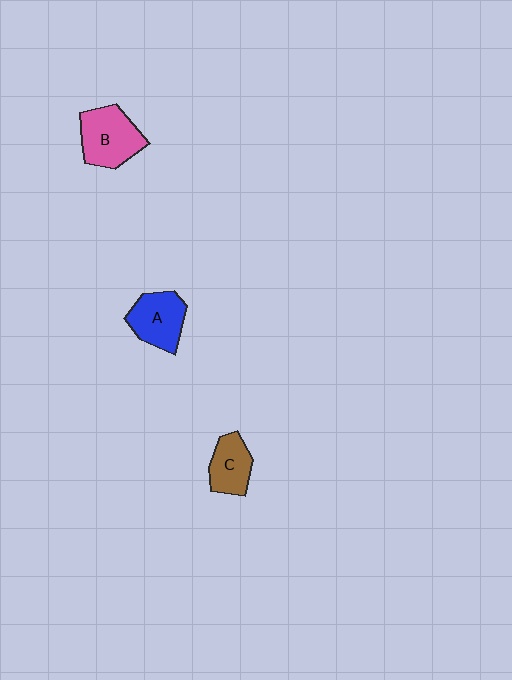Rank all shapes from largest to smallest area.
From largest to smallest: B (pink), A (blue), C (brown).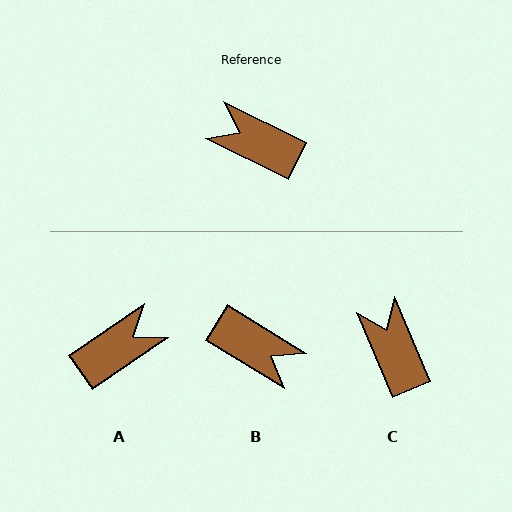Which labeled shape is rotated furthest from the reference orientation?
B, about 175 degrees away.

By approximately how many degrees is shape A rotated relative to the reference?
Approximately 119 degrees clockwise.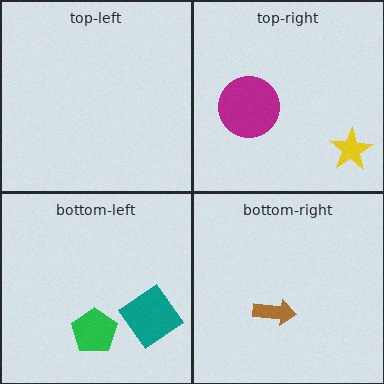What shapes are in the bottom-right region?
The brown arrow.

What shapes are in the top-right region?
The yellow star, the magenta circle.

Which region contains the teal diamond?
The bottom-left region.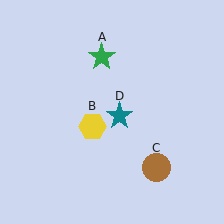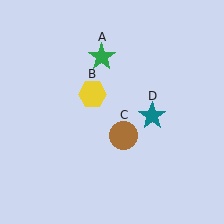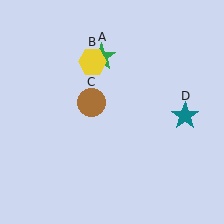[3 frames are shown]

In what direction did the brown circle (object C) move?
The brown circle (object C) moved up and to the left.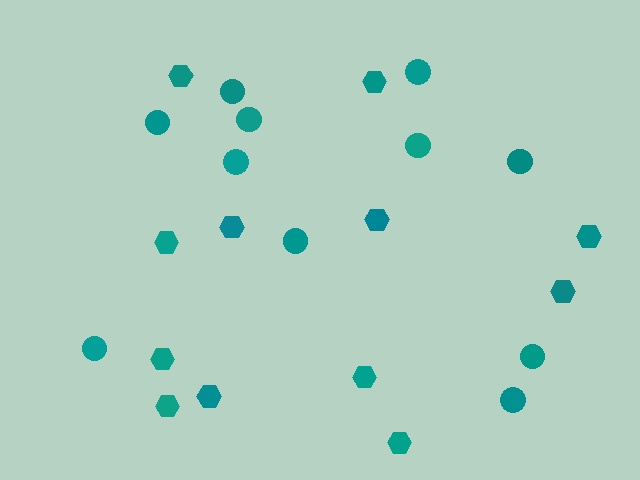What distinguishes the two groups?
There are 2 groups: one group of circles (11) and one group of hexagons (12).